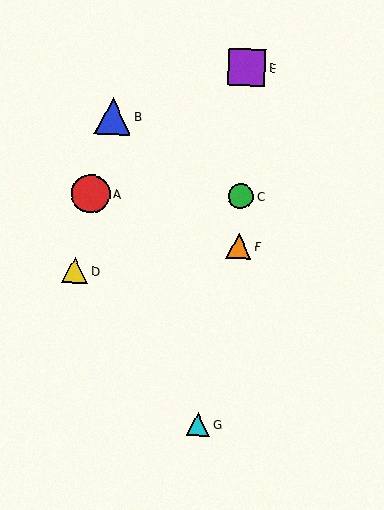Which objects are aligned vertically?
Objects C, E, F are aligned vertically.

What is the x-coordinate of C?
Object C is at x≈241.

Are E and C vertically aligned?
Yes, both are at x≈247.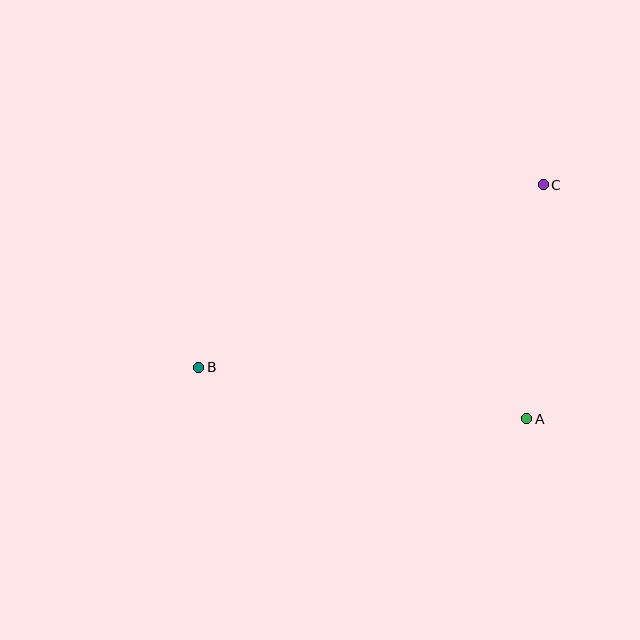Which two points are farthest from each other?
Points B and C are farthest from each other.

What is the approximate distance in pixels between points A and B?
The distance between A and B is approximately 332 pixels.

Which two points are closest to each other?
Points A and C are closest to each other.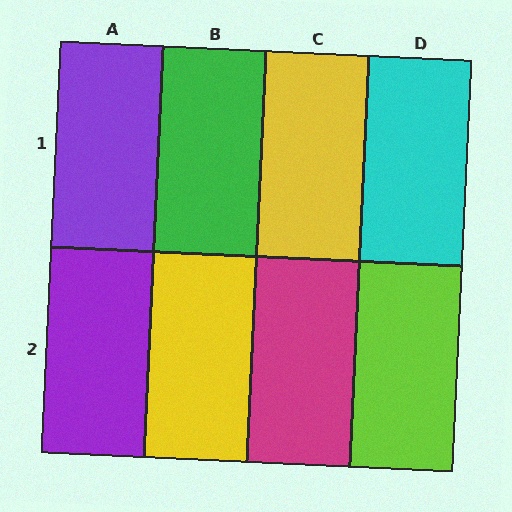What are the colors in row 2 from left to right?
Purple, yellow, magenta, lime.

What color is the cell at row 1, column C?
Yellow.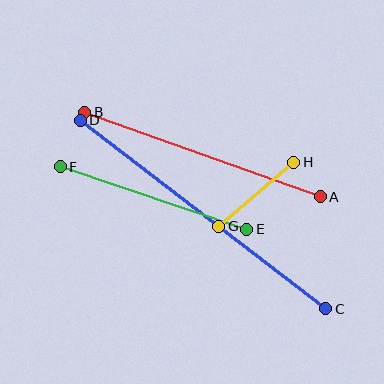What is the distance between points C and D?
The distance is approximately 309 pixels.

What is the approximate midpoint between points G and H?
The midpoint is at approximately (256, 194) pixels.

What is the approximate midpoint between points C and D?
The midpoint is at approximately (203, 214) pixels.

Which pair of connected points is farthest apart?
Points C and D are farthest apart.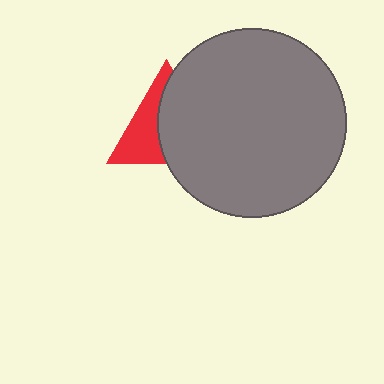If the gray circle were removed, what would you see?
You would see the complete red triangle.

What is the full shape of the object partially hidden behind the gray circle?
The partially hidden object is a red triangle.